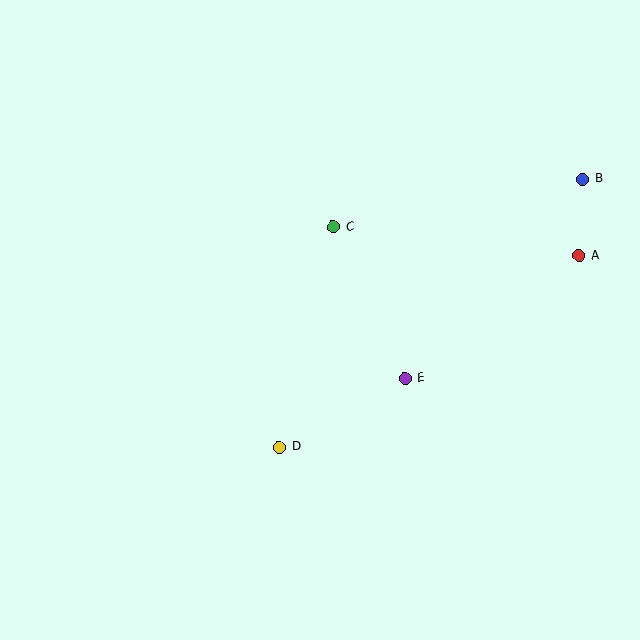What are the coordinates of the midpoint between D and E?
The midpoint between D and E is at (342, 413).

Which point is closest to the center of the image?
Point C at (334, 227) is closest to the center.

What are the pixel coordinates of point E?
Point E is at (405, 378).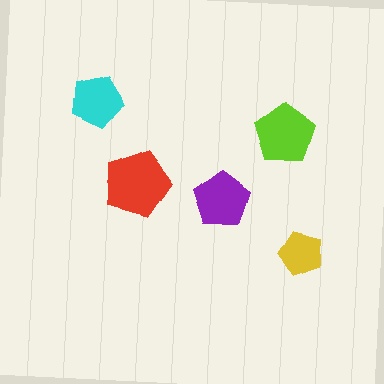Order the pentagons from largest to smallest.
the red one, the lime one, the purple one, the cyan one, the yellow one.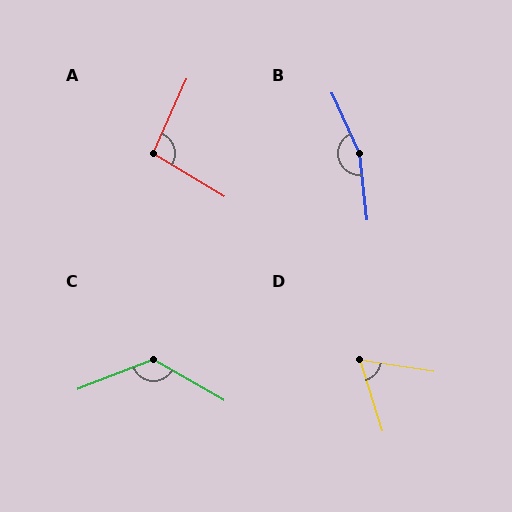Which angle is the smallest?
D, at approximately 64 degrees.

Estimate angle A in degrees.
Approximately 97 degrees.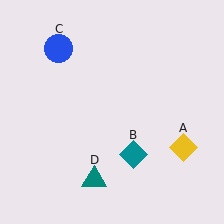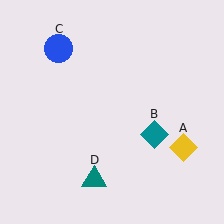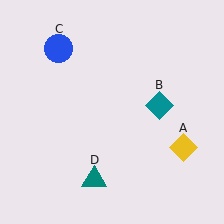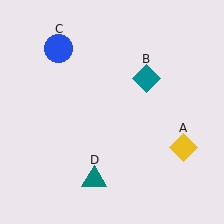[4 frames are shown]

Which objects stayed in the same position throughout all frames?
Yellow diamond (object A) and blue circle (object C) and teal triangle (object D) remained stationary.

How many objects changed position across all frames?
1 object changed position: teal diamond (object B).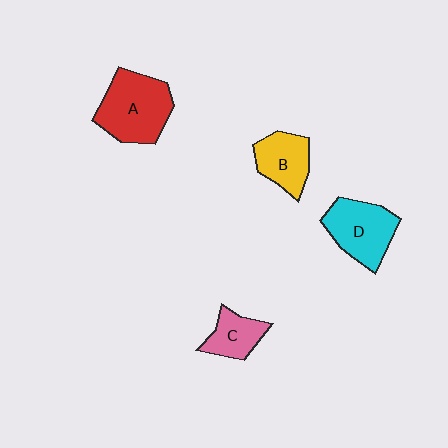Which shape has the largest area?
Shape A (red).